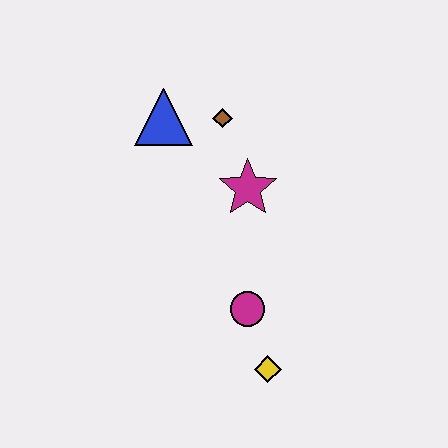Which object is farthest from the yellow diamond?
The blue triangle is farthest from the yellow diamond.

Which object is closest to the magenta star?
The brown diamond is closest to the magenta star.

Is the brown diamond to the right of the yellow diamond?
No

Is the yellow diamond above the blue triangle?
No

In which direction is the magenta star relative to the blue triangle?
The magenta star is to the right of the blue triangle.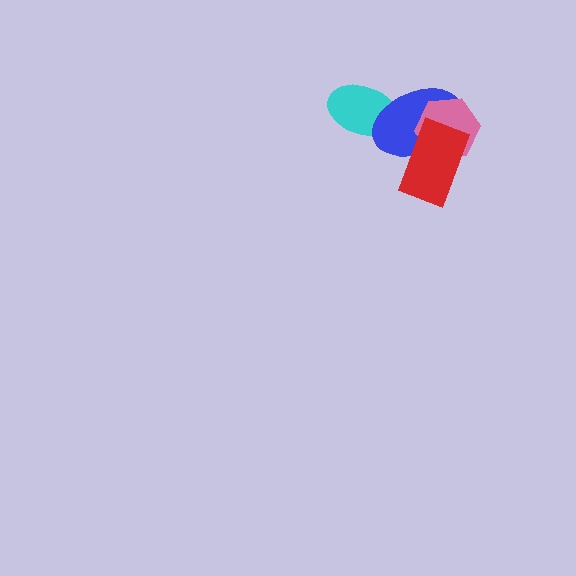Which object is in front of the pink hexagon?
The red rectangle is in front of the pink hexagon.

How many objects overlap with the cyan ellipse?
1 object overlaps with the cyan ellipse.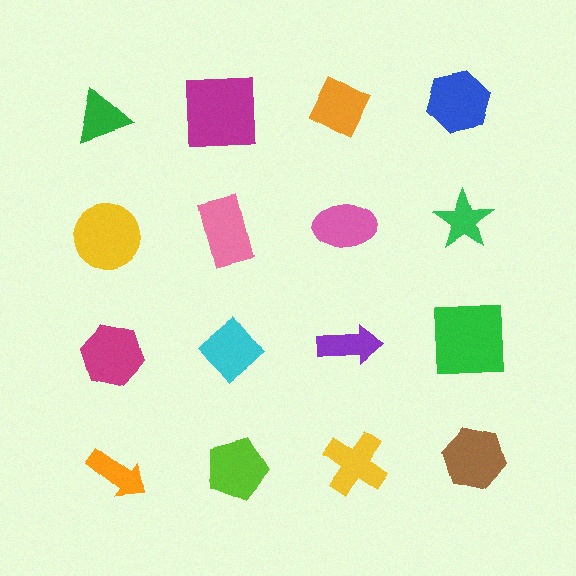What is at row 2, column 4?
A green star.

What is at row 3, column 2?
A cyan diamond.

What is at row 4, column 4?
A brown hexagon.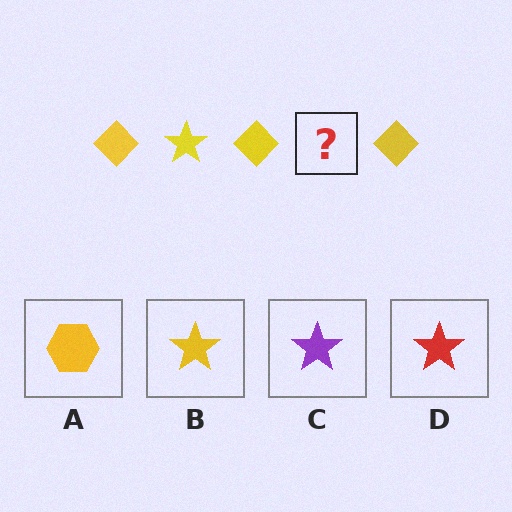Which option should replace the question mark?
Option B.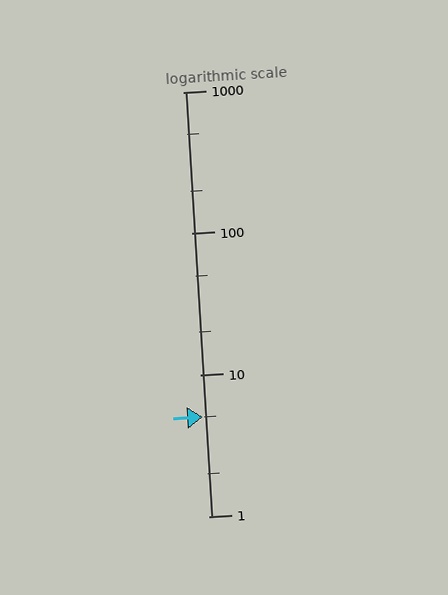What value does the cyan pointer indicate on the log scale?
The pointer indicates approximately 5.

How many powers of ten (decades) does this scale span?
The scale spans 3 decades, from 1 to 1000.